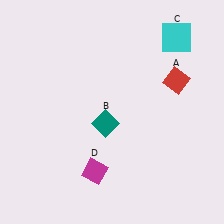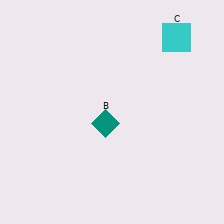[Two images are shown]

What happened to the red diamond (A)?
The red diamond (A) was removed in Image 2. It was in the top-right area of Image 1.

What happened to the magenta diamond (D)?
The magenta diamond (D) was removed in Image 2. It was in the bottom-left area of Image 1.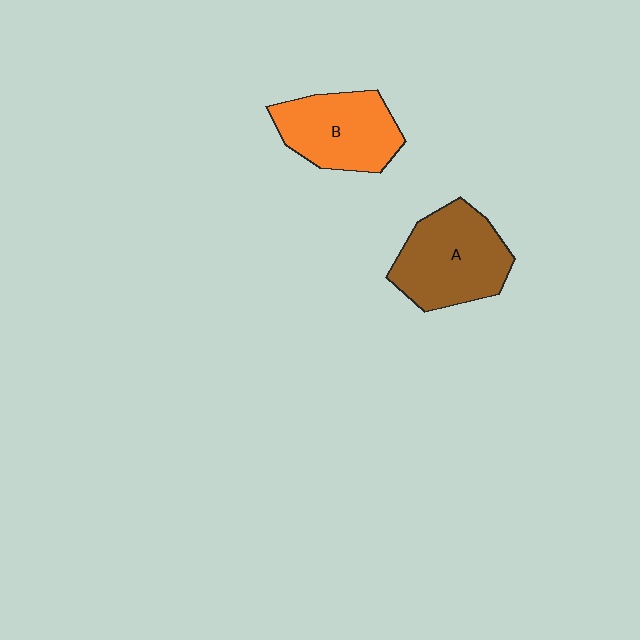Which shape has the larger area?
Shape A (brown).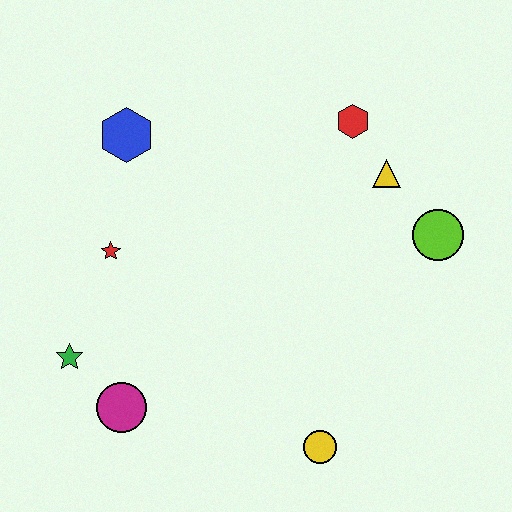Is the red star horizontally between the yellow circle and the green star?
Yes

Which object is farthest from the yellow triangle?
The green star is farthest from the yellow triangle.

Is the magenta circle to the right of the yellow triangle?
No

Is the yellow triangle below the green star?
No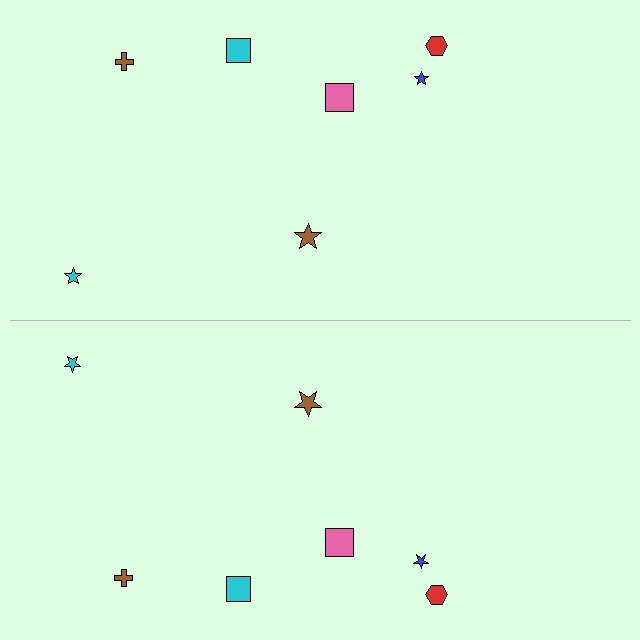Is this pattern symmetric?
Yes, this pattern has bilateral (reflection) symmetry.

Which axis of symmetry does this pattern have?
The pattern has a horizontal axis of symmetry running through the center of the image.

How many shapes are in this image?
There are 14 shapes in this image.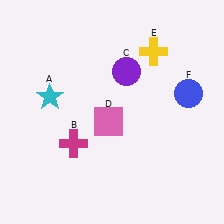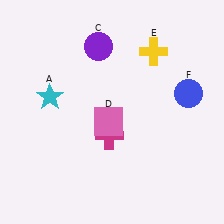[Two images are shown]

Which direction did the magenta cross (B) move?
The magenta cross (B) moved right.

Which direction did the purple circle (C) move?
The purple circle (C) moved left.